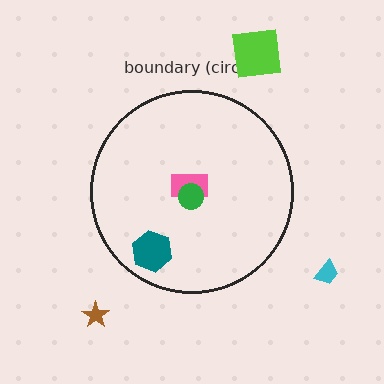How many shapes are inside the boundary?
3 inside, 3 outside.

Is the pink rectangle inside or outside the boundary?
Inside.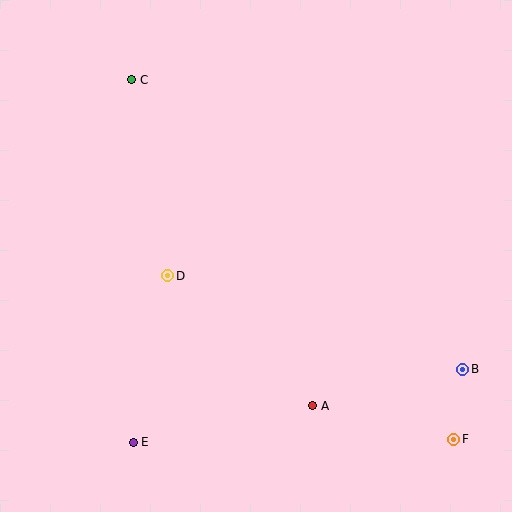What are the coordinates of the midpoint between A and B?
The midpoint between A and B is at (388, 388).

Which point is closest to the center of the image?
Point D at (168, 276) is closest to the center.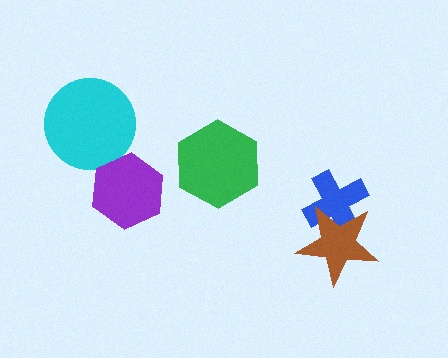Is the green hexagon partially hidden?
No, no other shape covers it.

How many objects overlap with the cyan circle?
0 objects overlap with the cyan circle.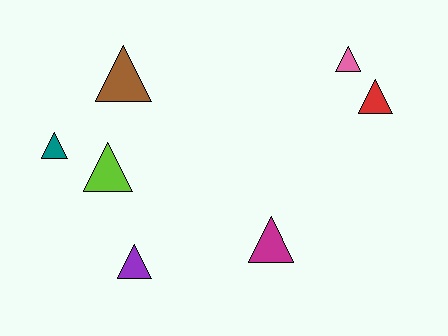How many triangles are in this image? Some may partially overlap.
There are 7 triangles.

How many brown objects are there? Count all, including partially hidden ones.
There is 1 brown object.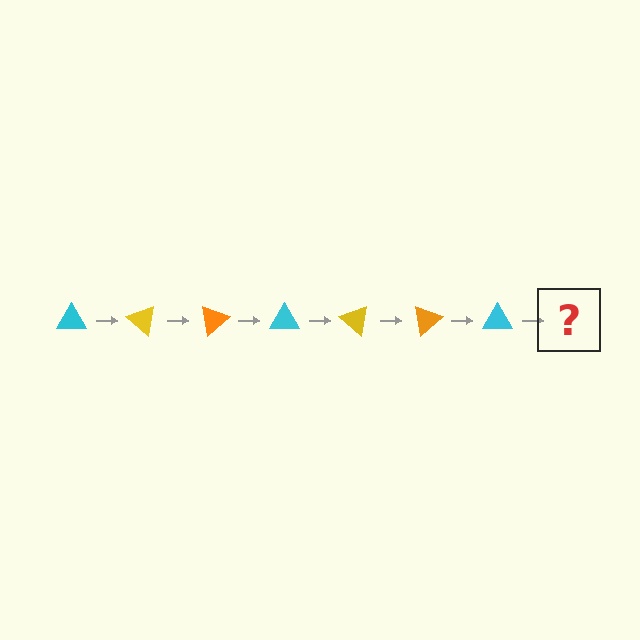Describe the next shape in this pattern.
It should be a yellow triangle, rotated 280 degrees from the start.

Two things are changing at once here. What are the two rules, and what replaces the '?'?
The two rules are that it rotates 40 degrees each step and the color cycles through cyan, yellow, and orange. The '?' should be a yellow triangle, rotated 280 degrees from the start.